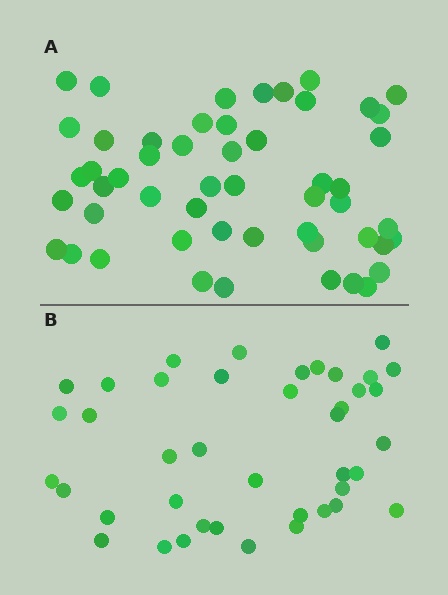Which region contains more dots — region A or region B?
Region A (the top region) has more dots.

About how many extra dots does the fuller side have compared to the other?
Region A has roughly 12 or so more dots than region B.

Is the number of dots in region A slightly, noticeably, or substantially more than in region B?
Region A has noticeably more, but not dramatically so. The ratio is roughly 1.3 to 1.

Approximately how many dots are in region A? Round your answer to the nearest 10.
About 50 dots. (The exact count is 52, which rounds to 50.)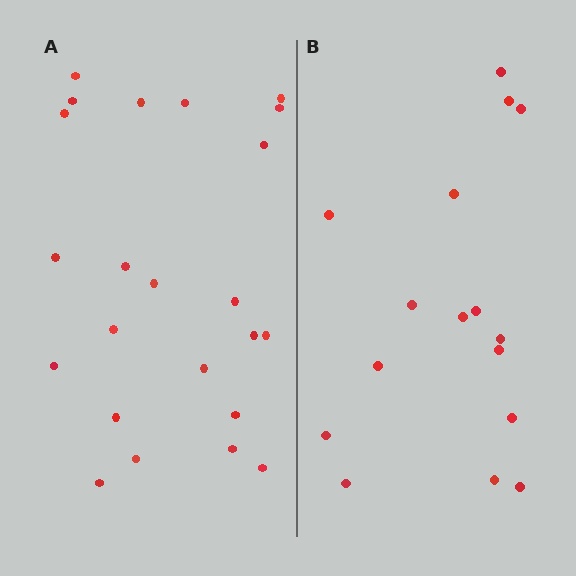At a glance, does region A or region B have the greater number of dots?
Region A (the left region) has more dots.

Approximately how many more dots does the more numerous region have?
Region A has roughly 8 or so more dots than region B.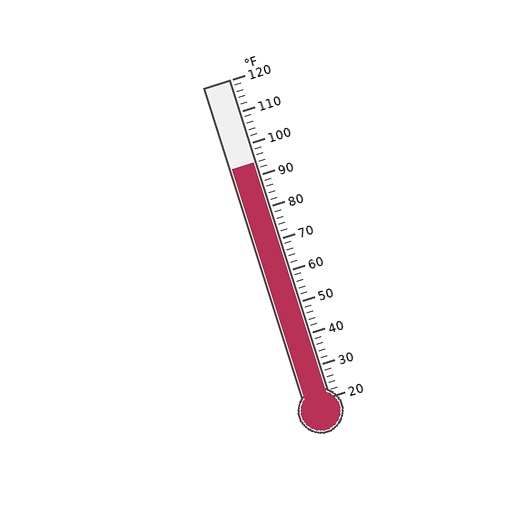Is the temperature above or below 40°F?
The temperature is above 40°F.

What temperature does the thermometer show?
The thermometer shows approximately 94°F.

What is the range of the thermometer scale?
The thermometer scale ranges from 20°F to 120°F.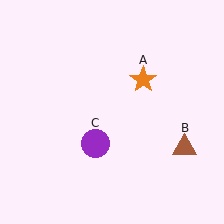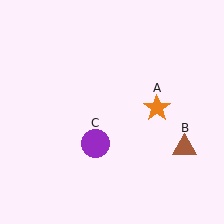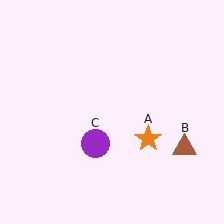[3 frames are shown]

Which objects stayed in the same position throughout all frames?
Brown triangle (object B) and purple circle (object C) remained stationary.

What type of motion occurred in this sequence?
The orange star (object A) rotated clockwise around the center of the scene.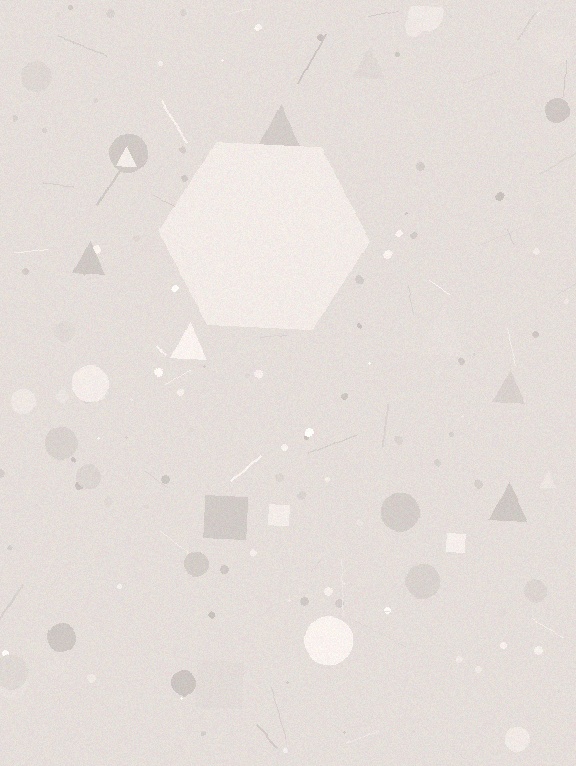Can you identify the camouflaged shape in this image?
The camouflaged shape is a hexagon.